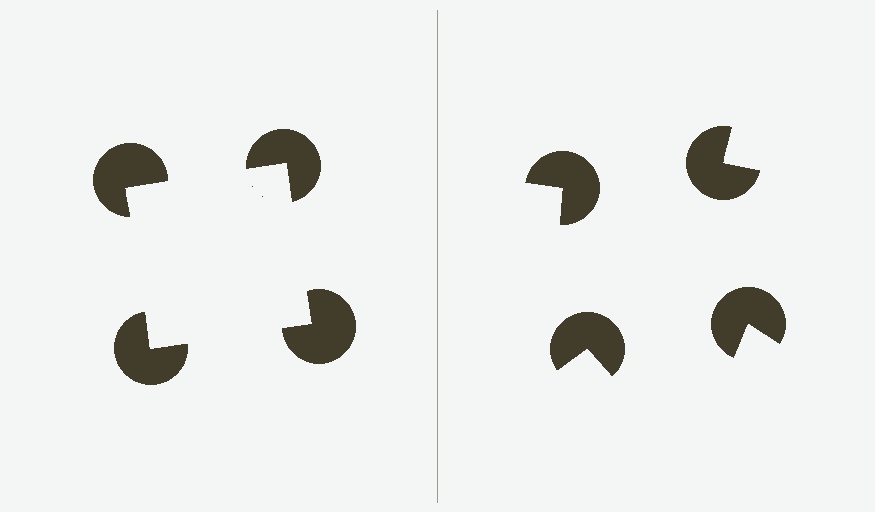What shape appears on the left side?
An illusory square.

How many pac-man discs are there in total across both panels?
8 — 4 on each side.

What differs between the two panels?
The pac-man discs are positioned identically on both sides; only the wedge orientations differ. On the left they align to a square; on the right they are misaligned.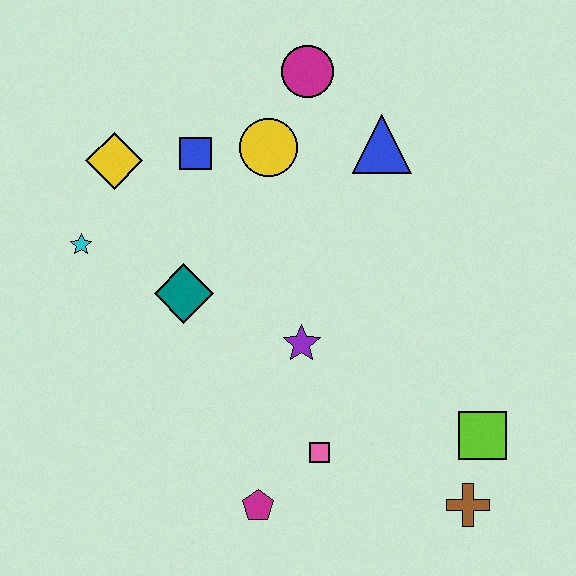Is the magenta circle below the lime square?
No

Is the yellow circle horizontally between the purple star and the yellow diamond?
Yes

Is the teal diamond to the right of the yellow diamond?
Yes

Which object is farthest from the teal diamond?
The brown cross is farthest from the teal diamond.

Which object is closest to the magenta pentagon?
The pink square is closest to the magenta pentagon.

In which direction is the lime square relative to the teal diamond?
The lime square is to the right of the teal diamond.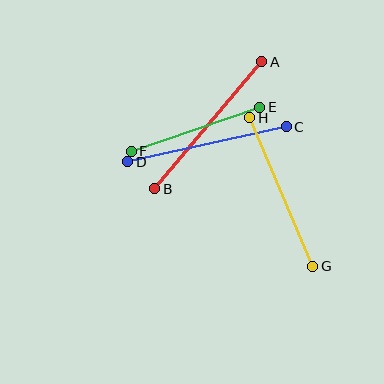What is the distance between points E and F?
The distance is approximately 136 pixels.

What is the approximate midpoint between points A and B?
The midpoint is at approximately (208, 125) pixels.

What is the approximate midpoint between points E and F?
The midpoint is at approximately (195, 129) pixels.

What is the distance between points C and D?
The distance is approximately 162 pixels.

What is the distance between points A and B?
The distance is approximately 166 pixels.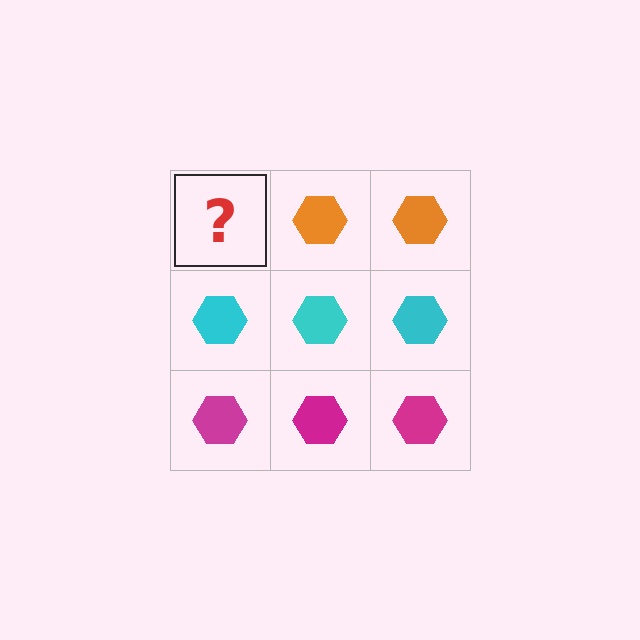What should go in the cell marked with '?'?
The missing cell should contain an orange hexagon.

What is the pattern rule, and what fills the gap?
The rule is that each row has a consistent color. The gap should be filled with an orange hexagon.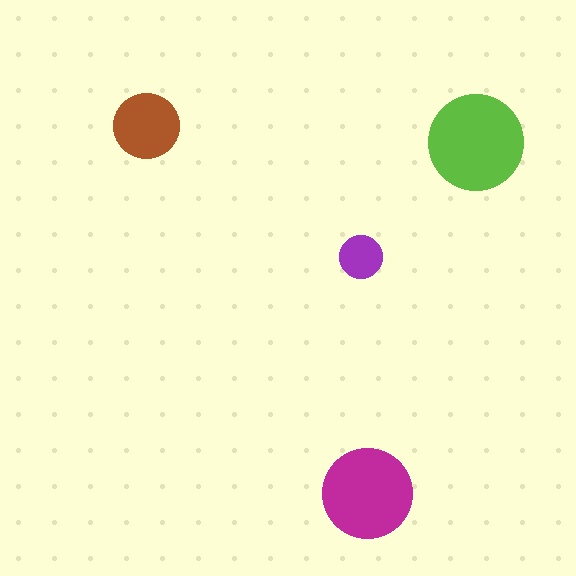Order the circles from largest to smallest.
the lime one, the magenta one, the brown one, the purple one.